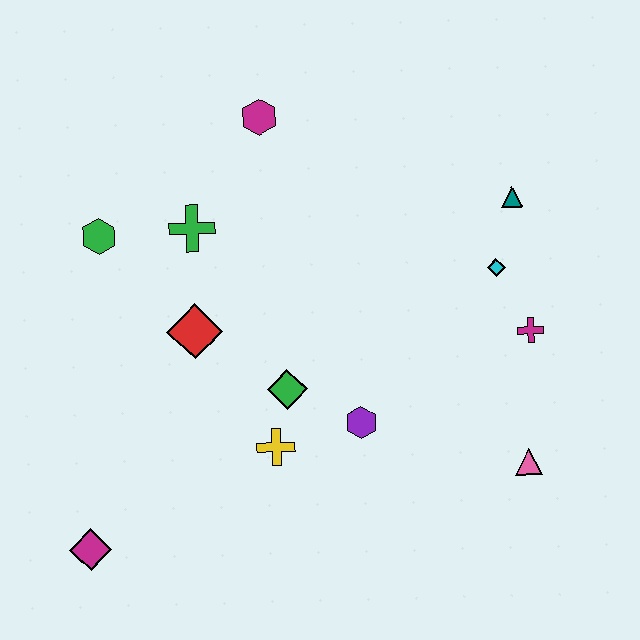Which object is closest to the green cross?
The green hexagon is closest to the green cross.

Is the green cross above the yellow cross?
Yes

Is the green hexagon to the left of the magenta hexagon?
Yes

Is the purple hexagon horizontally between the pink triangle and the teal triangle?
No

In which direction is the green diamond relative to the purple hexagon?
The green diamond is to the left of the purple hexagon.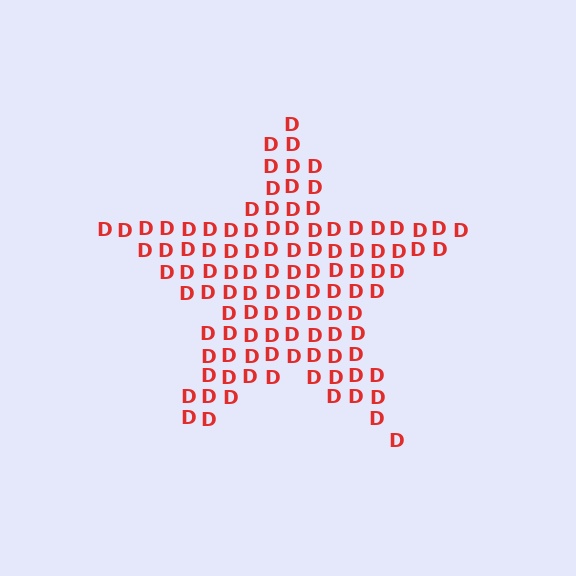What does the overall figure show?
The overall figure shows a star.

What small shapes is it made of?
It is made of small letter D's.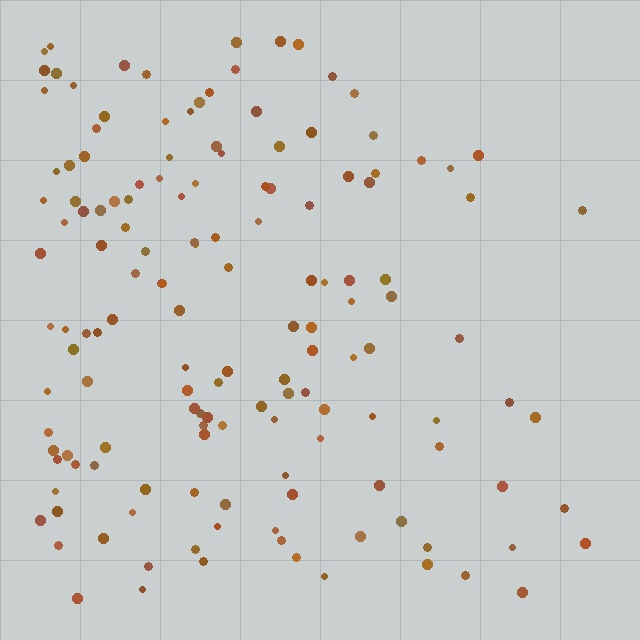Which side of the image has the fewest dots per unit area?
The right.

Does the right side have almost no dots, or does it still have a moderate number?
Still a moderate number, just noticeably fewer than the left.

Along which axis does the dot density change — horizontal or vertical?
Horizontal.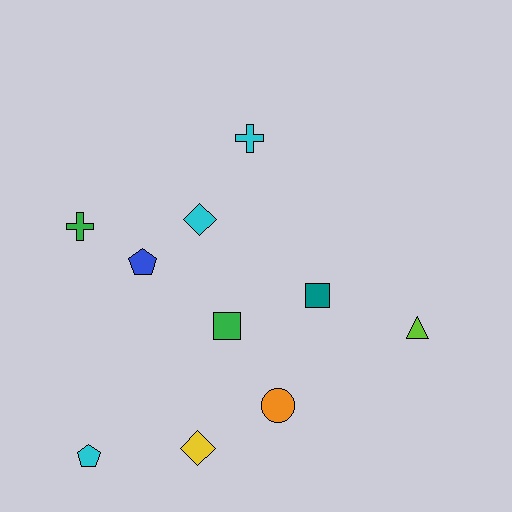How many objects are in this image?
There are 10 objects.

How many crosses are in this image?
There are 2 crosses.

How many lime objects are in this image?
There is 1 lime object.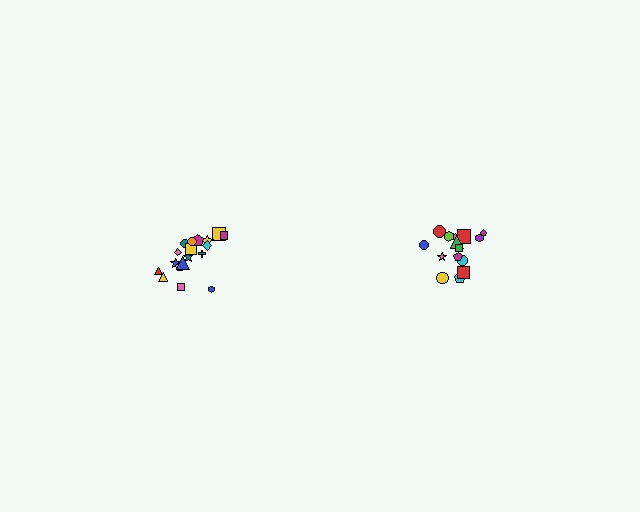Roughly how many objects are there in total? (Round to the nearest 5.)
Roughly 35 objects in total.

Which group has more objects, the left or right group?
The left group.